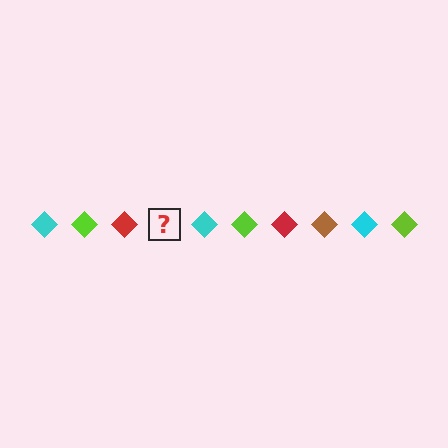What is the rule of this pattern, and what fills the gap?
The rule is that the pattern cycles through cyan, lime, red, brown diamonds. The gap should be filled with a brown diamond.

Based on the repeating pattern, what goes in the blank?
The blank should be a brown diamond.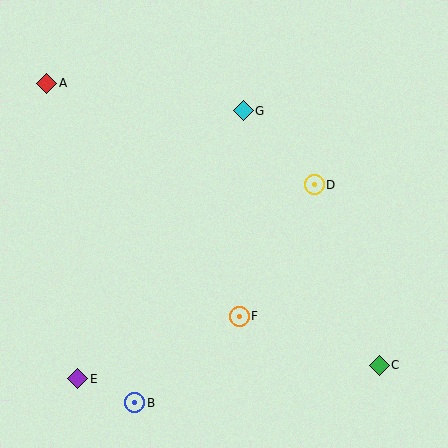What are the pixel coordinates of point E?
Point E is at (78, 379).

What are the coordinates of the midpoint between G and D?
The midpoint between G and D is at (279, 148).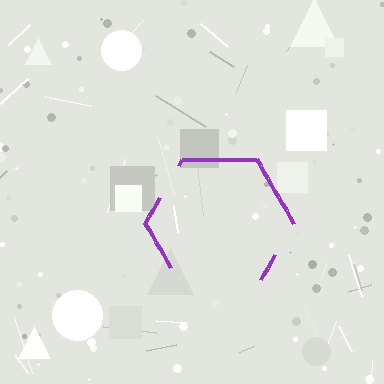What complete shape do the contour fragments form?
The contour fragments form a hexagon.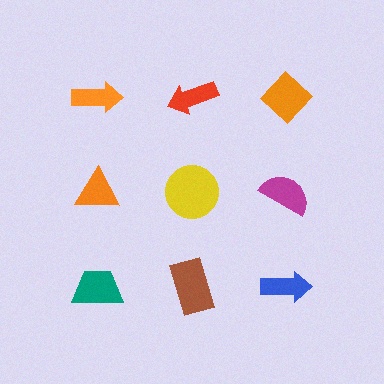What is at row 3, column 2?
A brown rectangle.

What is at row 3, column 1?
A teal trapezoid.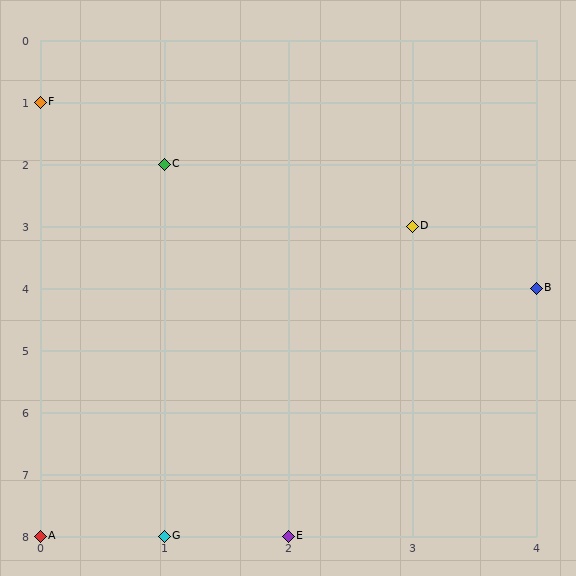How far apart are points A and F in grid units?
Points A and F are 7 rows apart.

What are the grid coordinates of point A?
Point A is at grid coordinates (0, 8).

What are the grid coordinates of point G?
Point G is at grid coordinates (1, 8).